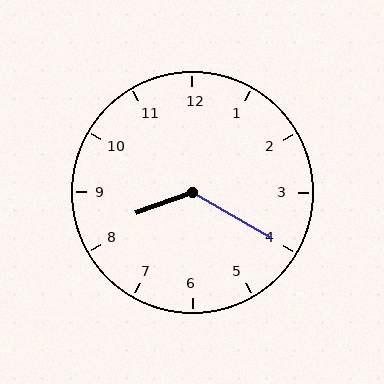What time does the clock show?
8:20.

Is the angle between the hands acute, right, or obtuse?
It is obtuse.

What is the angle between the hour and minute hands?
Approximately 130 degrees.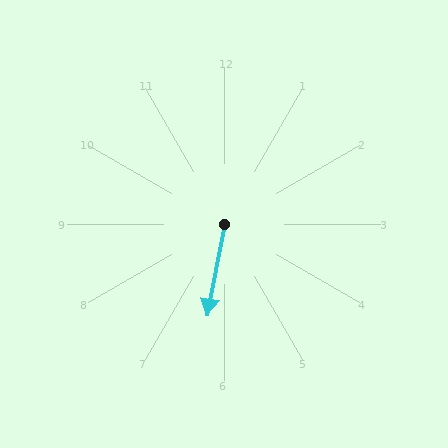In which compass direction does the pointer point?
South.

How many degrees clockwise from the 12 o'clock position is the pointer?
Approximately 191 degrees.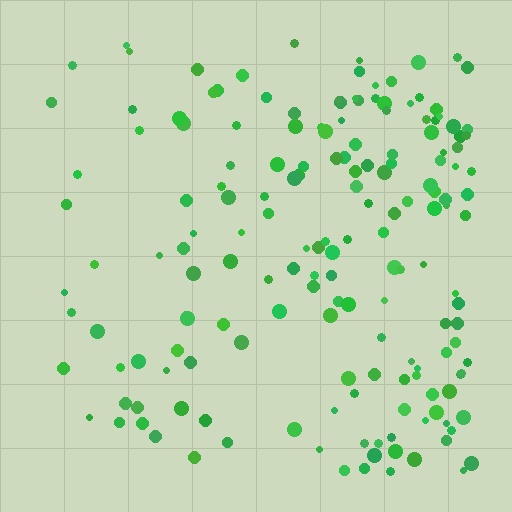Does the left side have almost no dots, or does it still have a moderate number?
Still a moderate number, just noticeably fewer than the right.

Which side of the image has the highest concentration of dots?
The right.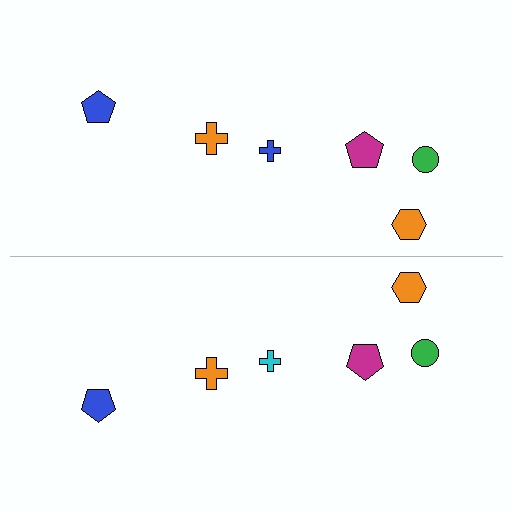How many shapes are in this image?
There are 12 shapes in this image.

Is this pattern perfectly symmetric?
No, the pattern is not perfectly symmetric. The cyan cross on the bottom side breaks the symmetry — its mirror counterpart is blue.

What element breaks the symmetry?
The cyan cross on the bottom side breaks the symmetry — its mirror counterpart is blue.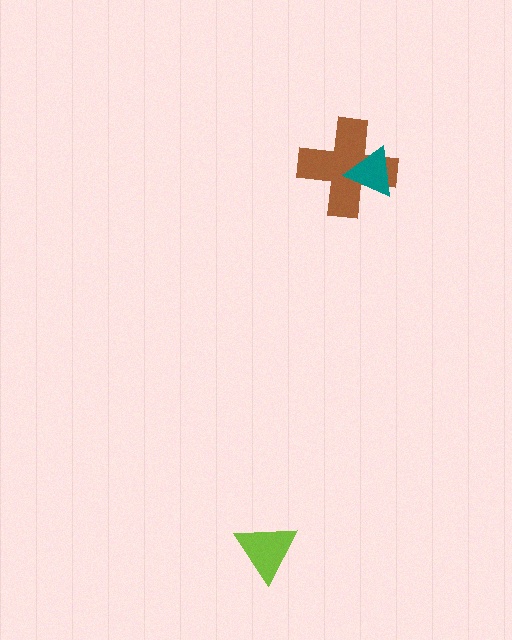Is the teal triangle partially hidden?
No, no other shape covers it.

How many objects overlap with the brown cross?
1 object overlaps with the brown cross.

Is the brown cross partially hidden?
Yes, it is partially covered by another shape.